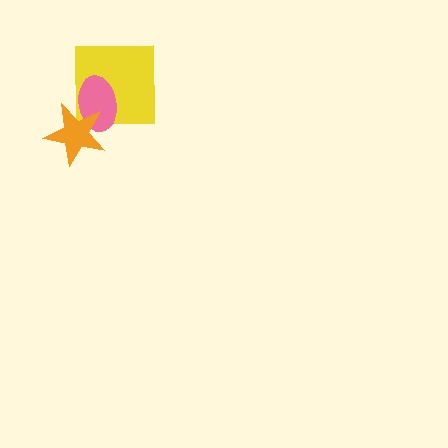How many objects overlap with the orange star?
2 objects overlap with the orange star.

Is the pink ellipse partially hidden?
Yes, it is partially covered by another shape.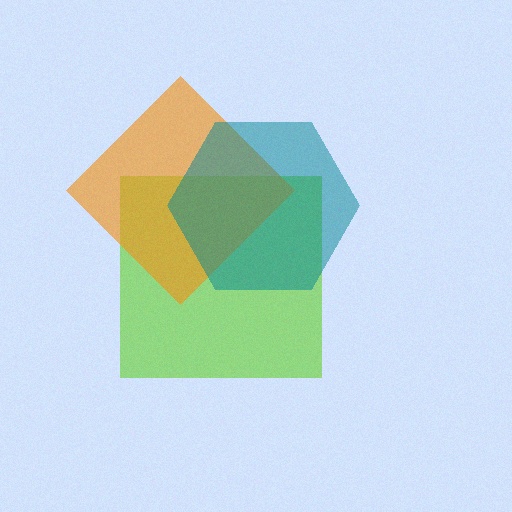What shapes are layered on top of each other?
The layered shapes are: a lime square, an orange diamond, a teal hexagon.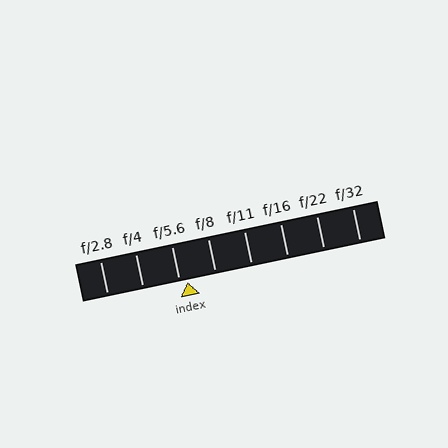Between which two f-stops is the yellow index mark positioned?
The index mark is between f/5.6 and f/8.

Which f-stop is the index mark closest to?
The index mark is closest to f/5.6.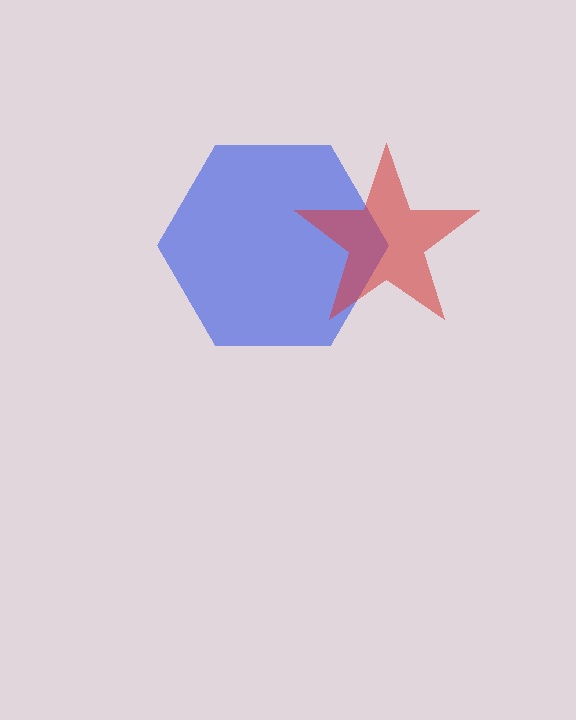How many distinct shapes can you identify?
There are 2 distinct shapes: a blue hexagon, a red star.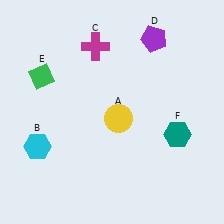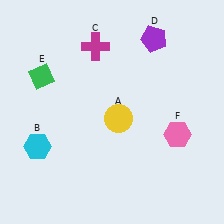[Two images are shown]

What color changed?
The hexagon (F) changed from teal in Image 1 to pink in Image 2.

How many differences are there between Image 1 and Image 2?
There is 1 difference between the two images.